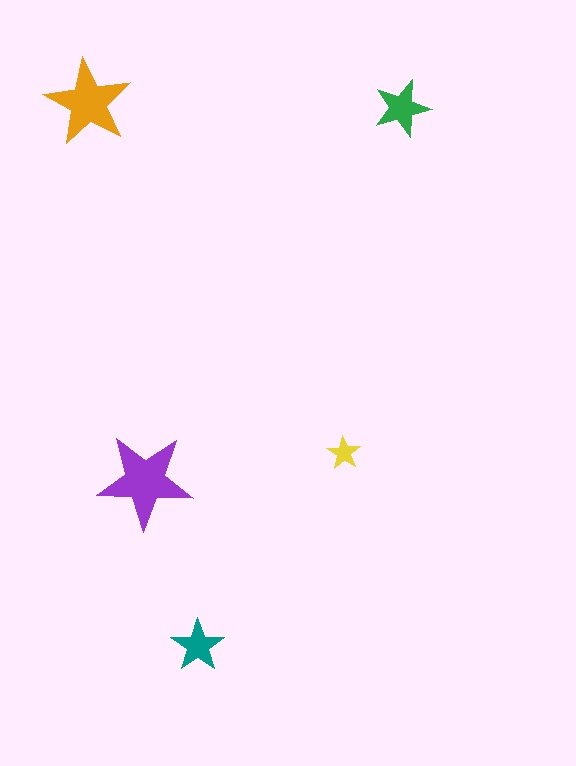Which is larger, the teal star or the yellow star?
The teal one.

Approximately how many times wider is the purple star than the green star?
About 1.5 times wider.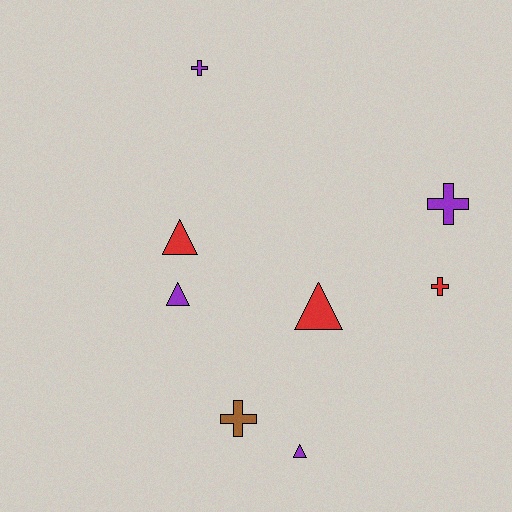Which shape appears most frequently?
Triangle, with 4 objects.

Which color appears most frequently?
Purple, with 4 objects.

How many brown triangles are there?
There are no brown triangles.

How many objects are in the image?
There are 8 objects.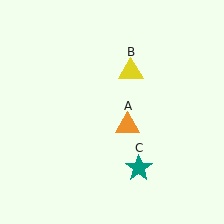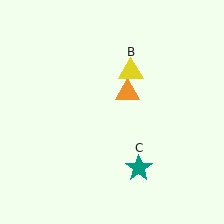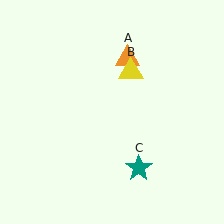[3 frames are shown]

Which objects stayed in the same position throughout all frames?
Yellow triangle (object B) and teal star (object C) remained stationary.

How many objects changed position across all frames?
1 object changed position: orange triangle (object A).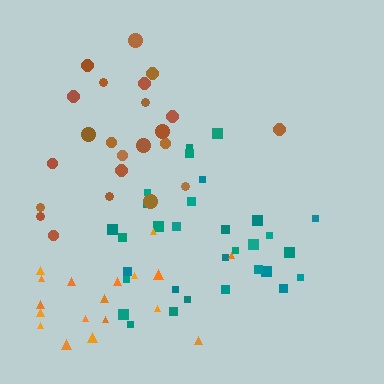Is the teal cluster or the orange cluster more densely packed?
Teal.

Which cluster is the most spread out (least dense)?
Orange.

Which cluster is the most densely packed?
Teal.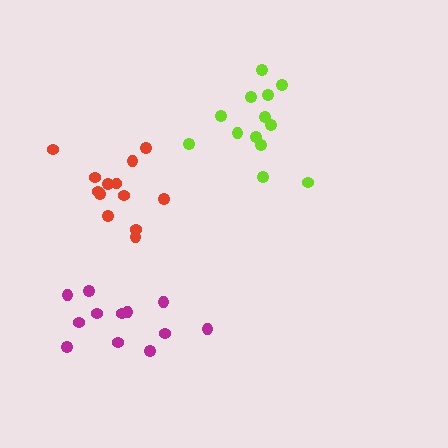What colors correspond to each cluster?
The clusters are colored: lime, magenta, red.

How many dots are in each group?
Group 1: 13 dots, Group 2: 12 dots, Group 3: 13 dots (38 total).